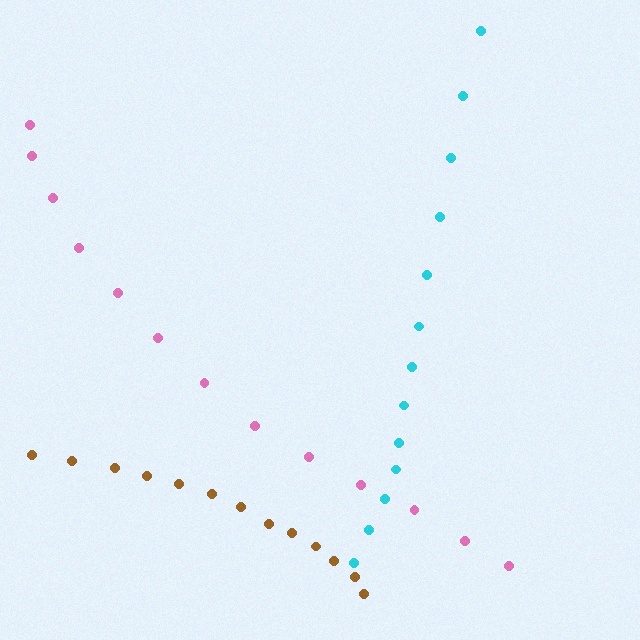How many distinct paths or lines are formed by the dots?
There are 3 distinct paths.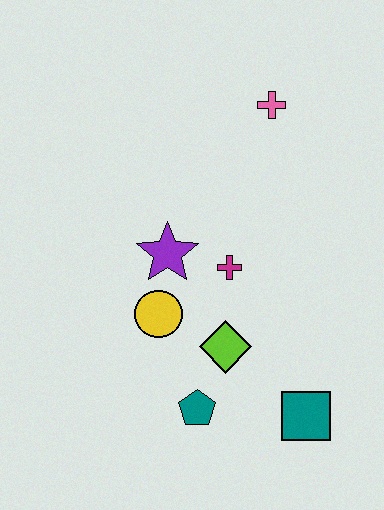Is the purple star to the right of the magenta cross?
No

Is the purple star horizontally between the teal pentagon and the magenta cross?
No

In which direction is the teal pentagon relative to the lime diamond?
The teal pentagon is below the lime diamond.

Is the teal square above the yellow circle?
No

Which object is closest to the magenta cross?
The purple star is closest to the magenta cross.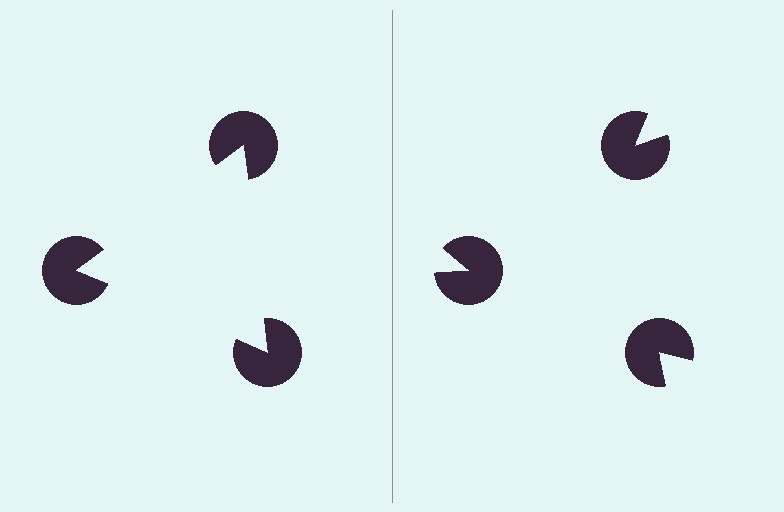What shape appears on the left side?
An illusory triangle.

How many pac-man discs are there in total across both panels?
6 — 3 on each side.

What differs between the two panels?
The pac-man discs are positioned identically on both sides; only the wedge orientations differ. On the left they align to a triangle; on the right they are misaligned.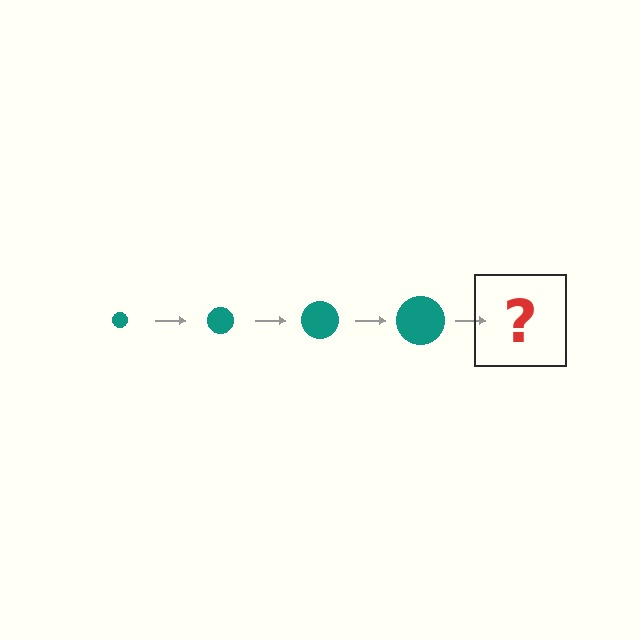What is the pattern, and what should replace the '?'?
The pattern is that the circle gets progressively larger each step. The '?' should be a teal circle, larger than the previous one.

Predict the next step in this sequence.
The next step is a teal circle, larger than the previous one.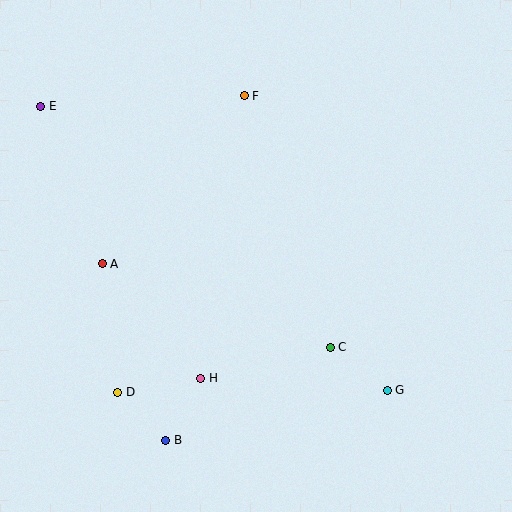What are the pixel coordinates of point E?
Point E is at (41, 106).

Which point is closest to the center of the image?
Point C at (330, 347) is closest to the center.